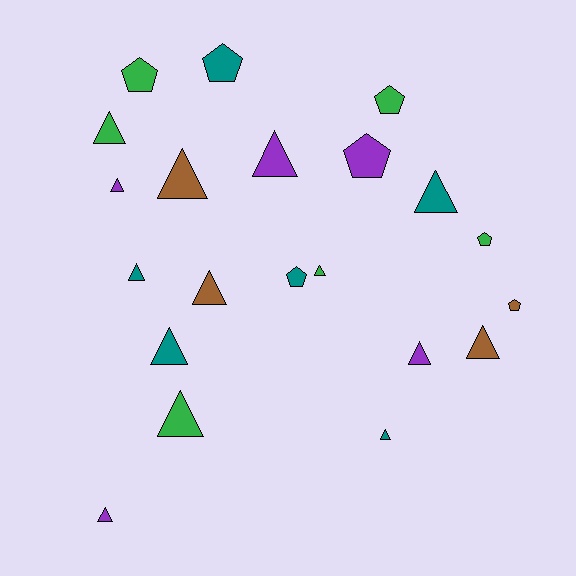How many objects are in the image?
There are 21 objects.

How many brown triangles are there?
There are 3 brown triangles.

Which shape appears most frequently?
Triangle, with 14 objects.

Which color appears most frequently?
Teal, with 6 objects.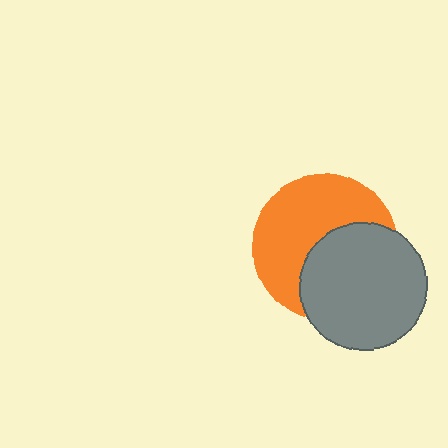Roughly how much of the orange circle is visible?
About half of it is visible (roughly 56%).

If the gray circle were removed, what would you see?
You would see the complete orange circle.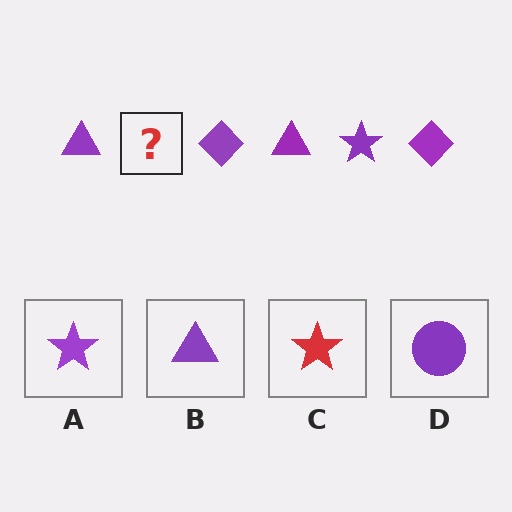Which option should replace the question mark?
Option A.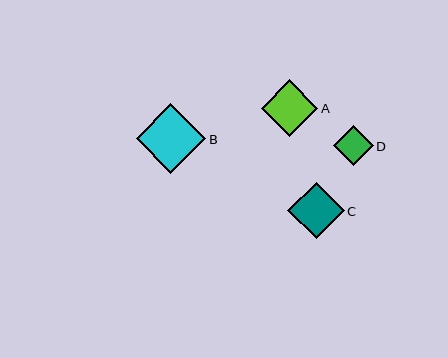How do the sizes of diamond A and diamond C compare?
Diamond A and diamond C are approximately the same size.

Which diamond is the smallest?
Diamond D is the smallest with a size of approximately 40 pixels.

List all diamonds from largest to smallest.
From largest to smallest: B, A, C, D.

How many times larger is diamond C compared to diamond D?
Diamond C is approximately 1.4 times the size of diamond D.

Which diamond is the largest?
Diamond B is the largest with a size of approximately 70 pixels.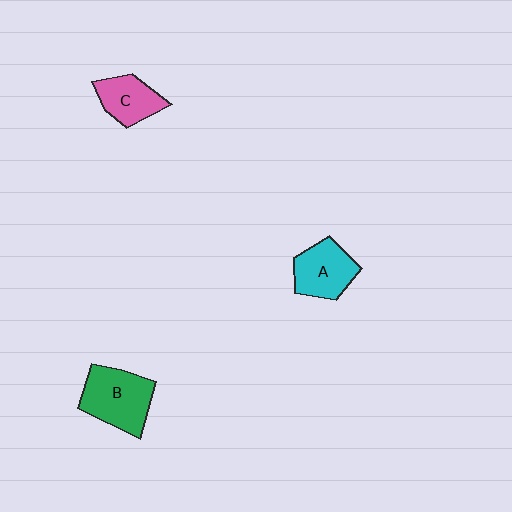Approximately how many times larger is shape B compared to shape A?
Approximately 1.3 times.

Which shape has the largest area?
Shape B (green).